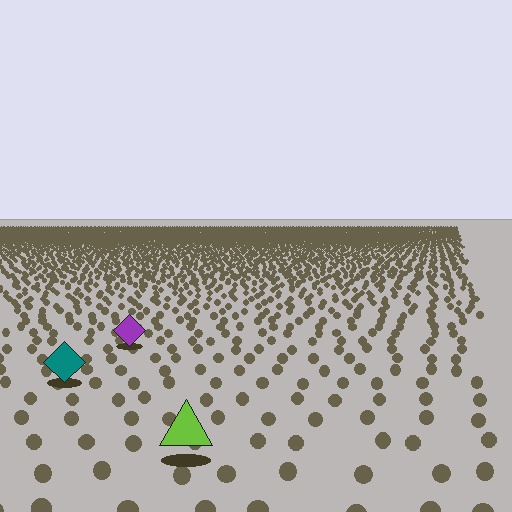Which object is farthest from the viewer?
The purple diamond is farthest from the viewer. It appears smaller and the ground texture around it is denser.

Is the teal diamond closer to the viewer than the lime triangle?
No. The lime triangle is closer — you can tell from the texture gradient: the ground texture is coarser near it.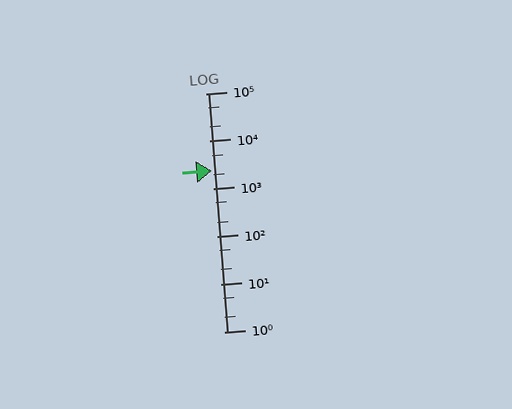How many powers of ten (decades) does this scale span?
The scale spans 5 decades, from 1 to 100000.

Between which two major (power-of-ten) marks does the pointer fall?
The pointer is between 1000 and 10000.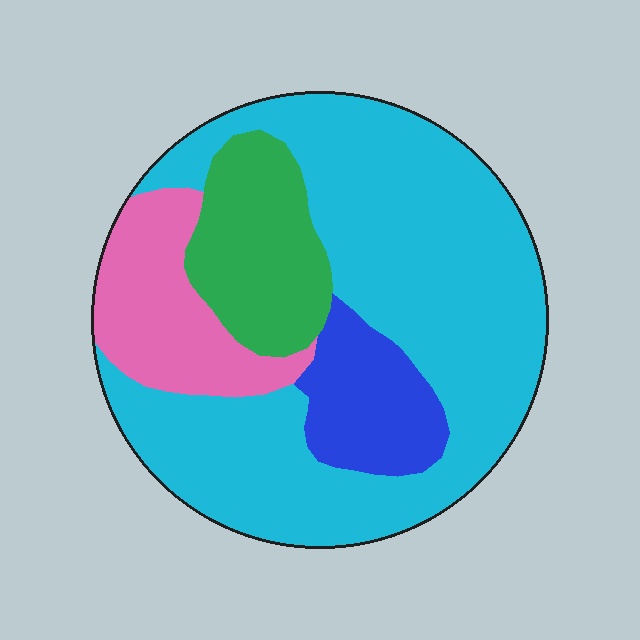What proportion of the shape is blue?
Blue takes up about one tenth (1/10) of the shape.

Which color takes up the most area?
Cyan, at roughly 60%.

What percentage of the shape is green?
Green covers about 15% of the shape.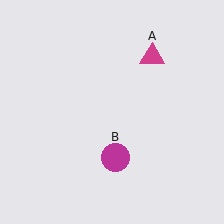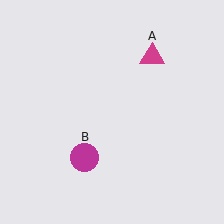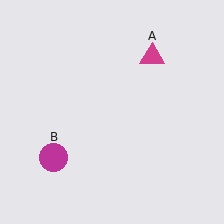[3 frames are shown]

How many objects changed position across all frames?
1 object changed position: magenta circle (object B).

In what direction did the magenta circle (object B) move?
The magenta circle (object B) moved left.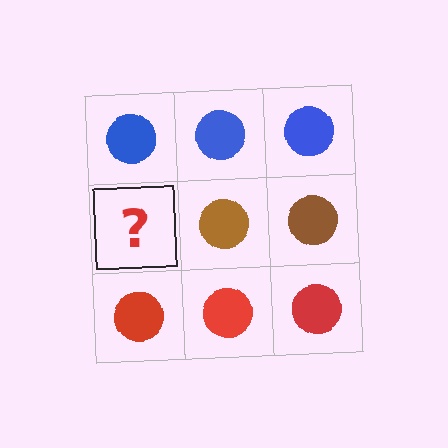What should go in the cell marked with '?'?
The missing cell should contain a brown circle.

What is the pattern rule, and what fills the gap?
The rule is that each row has a consistent color. The gap should be filled with a brown circle.